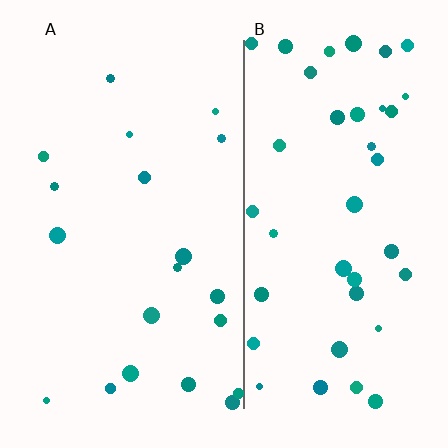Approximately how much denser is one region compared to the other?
Approximately 2.0× — region B over region A.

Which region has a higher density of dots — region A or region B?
B (the right).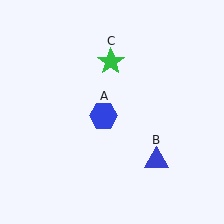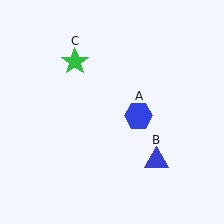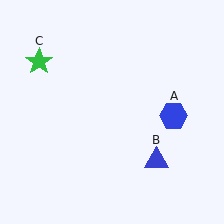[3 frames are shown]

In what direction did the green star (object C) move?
The green star (object C) moved left.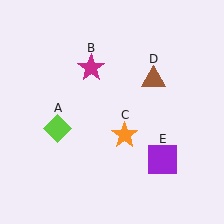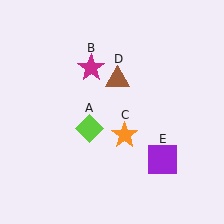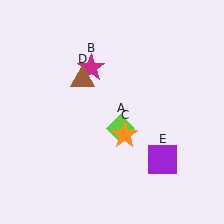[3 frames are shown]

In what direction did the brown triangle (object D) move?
The brown triangle (object D) moved left.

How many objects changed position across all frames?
2 objects changed position: lime diamond (object A), brown triangle (object D).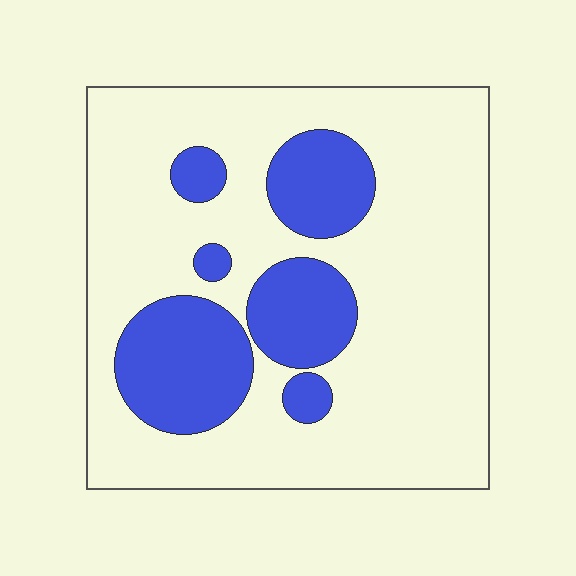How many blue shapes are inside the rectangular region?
6.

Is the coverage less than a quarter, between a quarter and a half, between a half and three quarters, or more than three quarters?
Less than a quarter.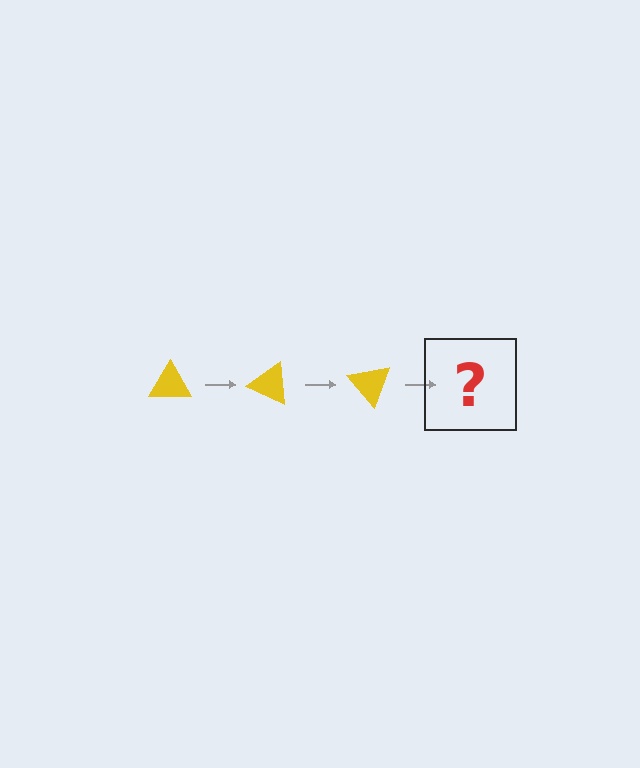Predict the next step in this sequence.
The next step is a yellow triangle rotated 75 degrees.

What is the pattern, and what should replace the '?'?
The pattern is that the triangle rotates 25 degrees each step. The '?' should be a yellow triangle rotated 75 degrees.